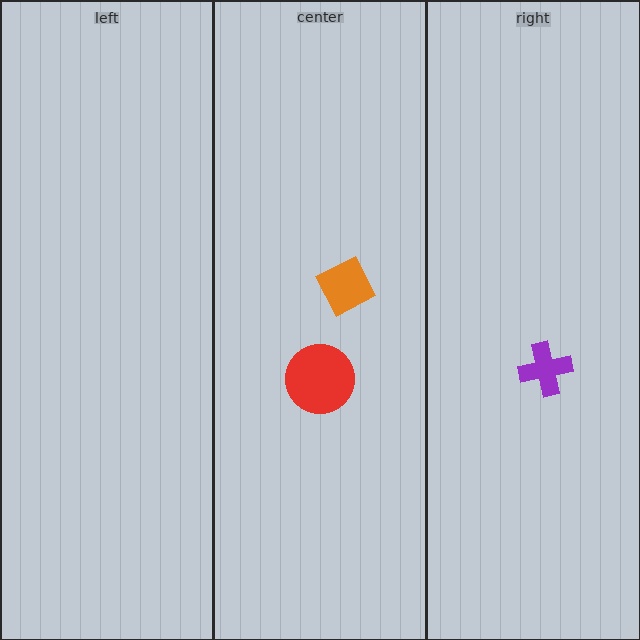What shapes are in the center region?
The orange diamond, the red circle.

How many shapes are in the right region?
1.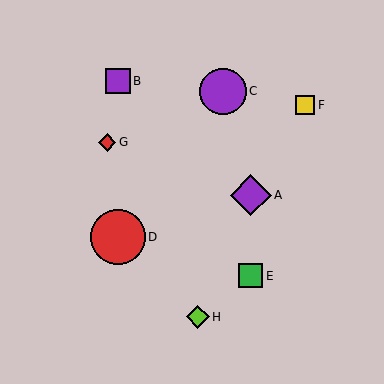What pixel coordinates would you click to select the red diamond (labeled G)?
Click at (107, 142) to select the red diamond G.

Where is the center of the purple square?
The center of the purple square is at (118, 81).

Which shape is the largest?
The red circle (labeled D) is the largest.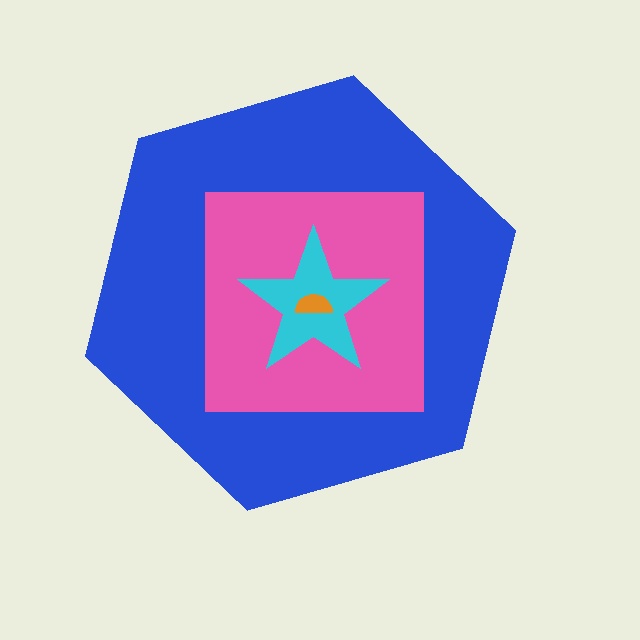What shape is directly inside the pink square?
The cyan star.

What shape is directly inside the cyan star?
The orange semicircle.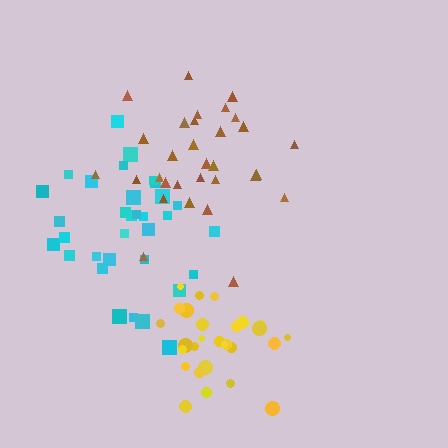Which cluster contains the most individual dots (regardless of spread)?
Cyan (33).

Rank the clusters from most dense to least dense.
cyan, yellow, brown.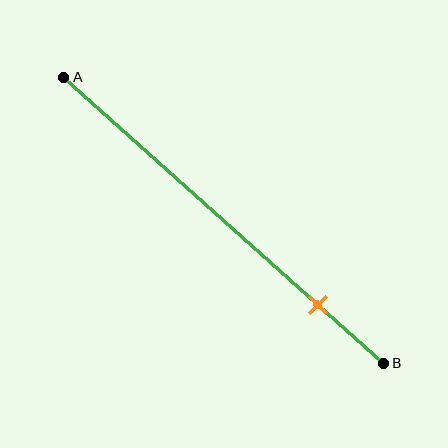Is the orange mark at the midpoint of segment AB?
No, the mark is at about 80% from A, not at the 50% midpoint.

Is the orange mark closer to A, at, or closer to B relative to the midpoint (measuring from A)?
The orange mark is closer to point B than the midpoint of segment AB.